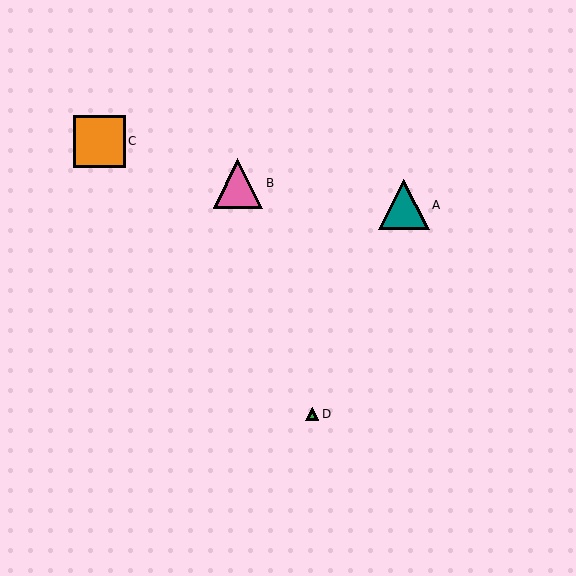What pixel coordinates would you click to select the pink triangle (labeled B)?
Click at (238, 183) to select the pink triangle B.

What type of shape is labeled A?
Shape A is a teal triangle.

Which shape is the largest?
The orange square (labeled C) is the largest.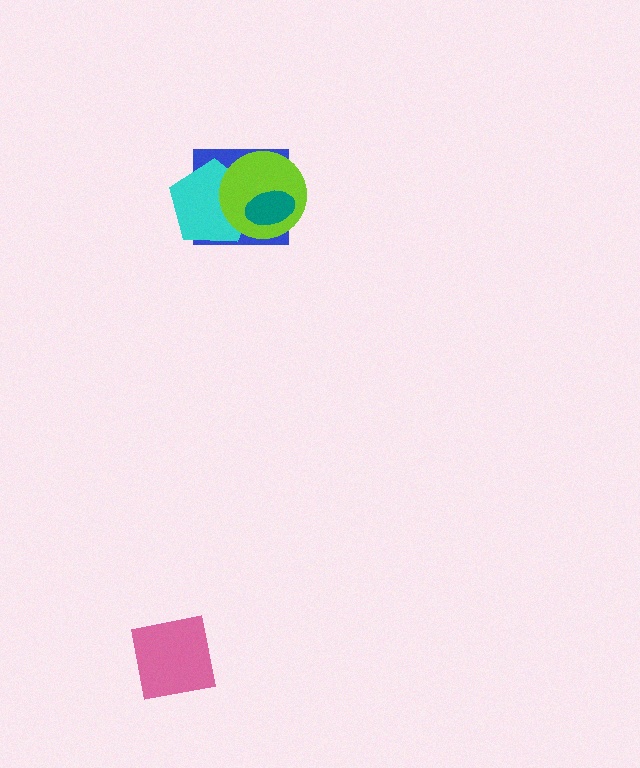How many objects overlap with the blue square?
3 objects overlap with the blue square.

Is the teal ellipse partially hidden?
No, no other shape covers it.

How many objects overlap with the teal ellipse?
3 objects overlap with the teal ellipse.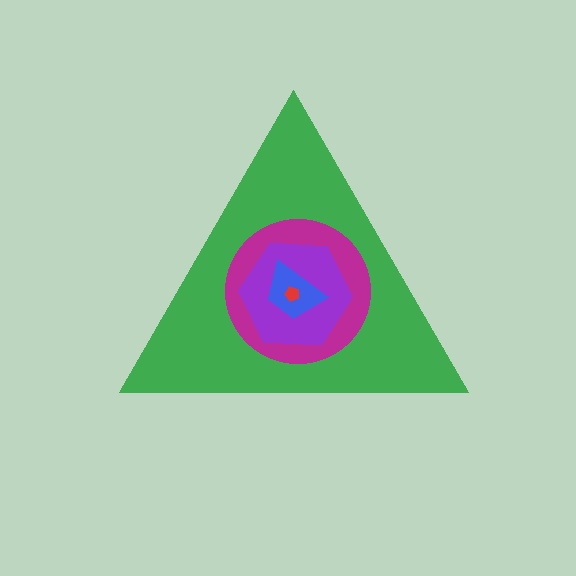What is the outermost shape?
The green triangle.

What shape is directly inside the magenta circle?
The purple hexagon.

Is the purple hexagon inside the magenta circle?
Yes.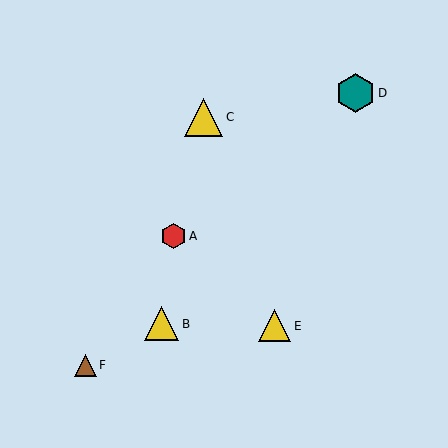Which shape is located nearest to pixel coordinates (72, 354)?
The brown triangle (labeled F) at (86, 365) is nearest to that location.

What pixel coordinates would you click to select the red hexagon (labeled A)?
Click at (174, 236) to select the red hexagon A.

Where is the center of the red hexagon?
The center of the red hexagon is at (174, 236).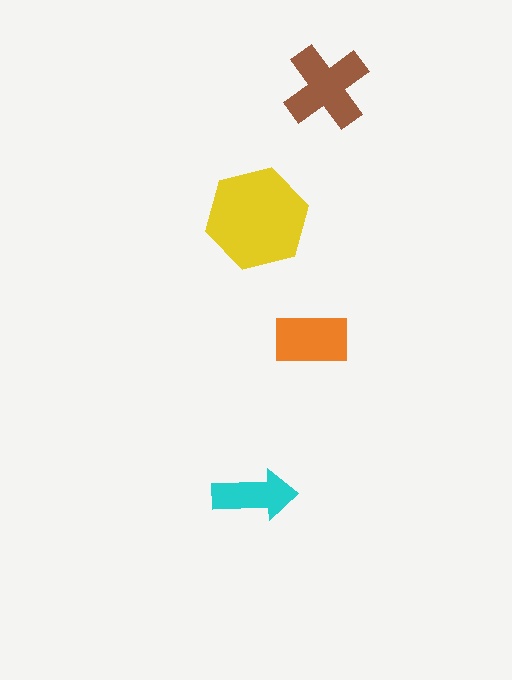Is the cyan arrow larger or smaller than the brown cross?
Smaller.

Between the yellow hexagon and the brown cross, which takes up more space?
The yellow hexagon.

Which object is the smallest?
The cyan arrow.